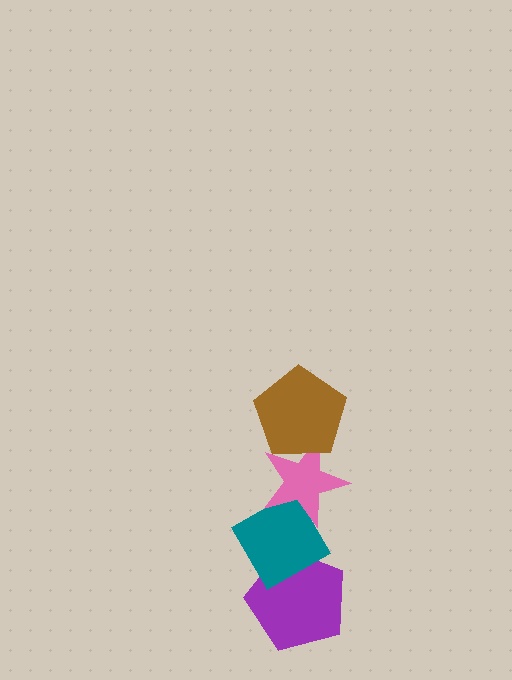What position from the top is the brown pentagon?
The brown pentagon is 1st from the top.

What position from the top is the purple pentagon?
The purple pentagon is 4th from the top.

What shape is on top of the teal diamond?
The pink star is on top of the teal diamond.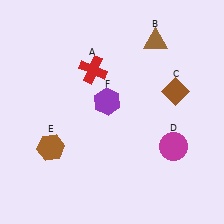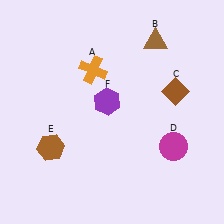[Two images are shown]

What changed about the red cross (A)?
In Image 1, A is red. In Image 2, it changed to orange.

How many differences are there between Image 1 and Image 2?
There is 1 difference between the two images.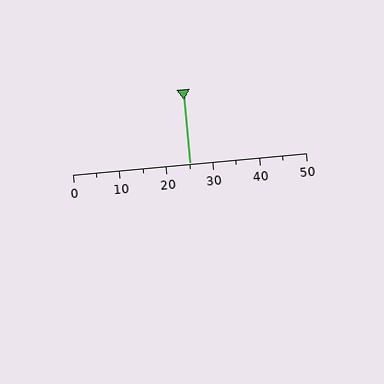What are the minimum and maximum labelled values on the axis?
The axis runs from 0 to 50.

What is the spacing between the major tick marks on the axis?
The major ticks are spaced 10 apart.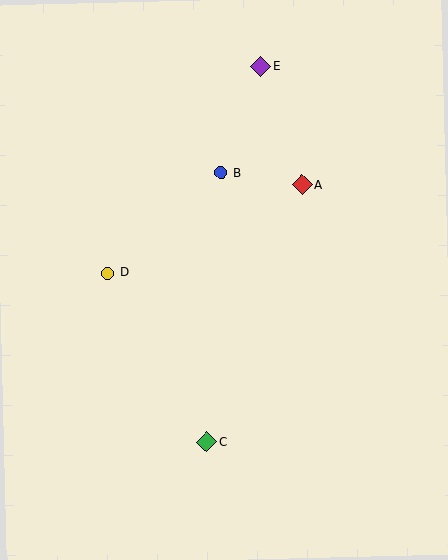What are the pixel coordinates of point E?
Point E is at (260, 66).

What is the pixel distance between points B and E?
The distance between B and E is 114 pixels.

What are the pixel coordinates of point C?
Point C is at (207, 442).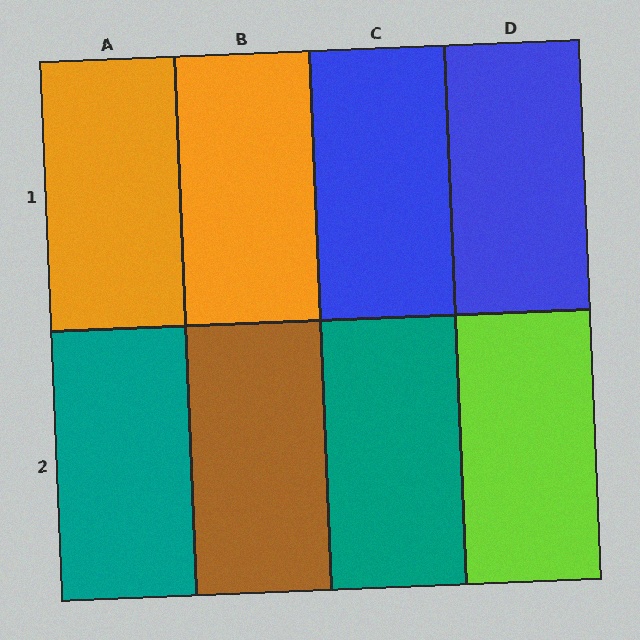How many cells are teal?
2 cells are teal.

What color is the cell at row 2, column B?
Brown.